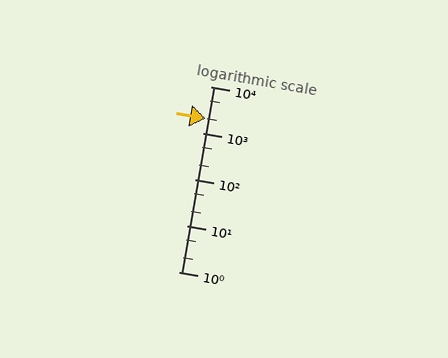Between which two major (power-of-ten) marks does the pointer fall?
The pointer is between 1000 and 10000.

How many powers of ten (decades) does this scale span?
The scale spans 4 decades, from 1 to 10000.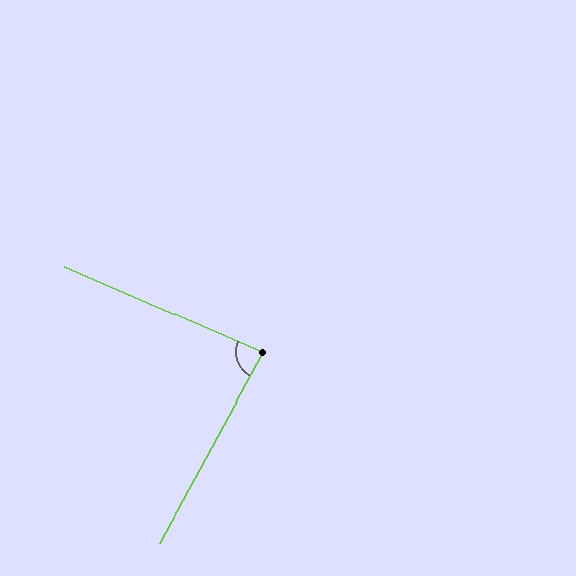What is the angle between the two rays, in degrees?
Approximately 85 degrees.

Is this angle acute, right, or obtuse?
It is acute.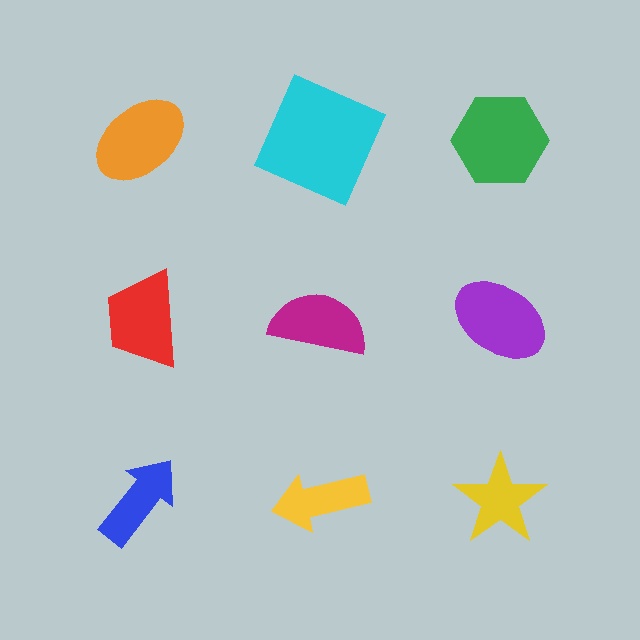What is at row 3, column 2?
A yellow arrow.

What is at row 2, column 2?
A magenta semicircle.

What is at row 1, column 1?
An orange ellipse.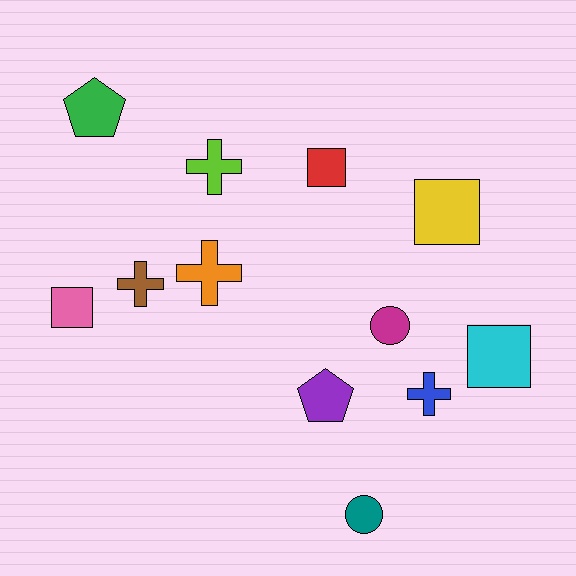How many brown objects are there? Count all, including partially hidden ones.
There is 1 brown object.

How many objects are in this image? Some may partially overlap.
There are 12 objects.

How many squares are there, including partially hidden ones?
There are 4 squares.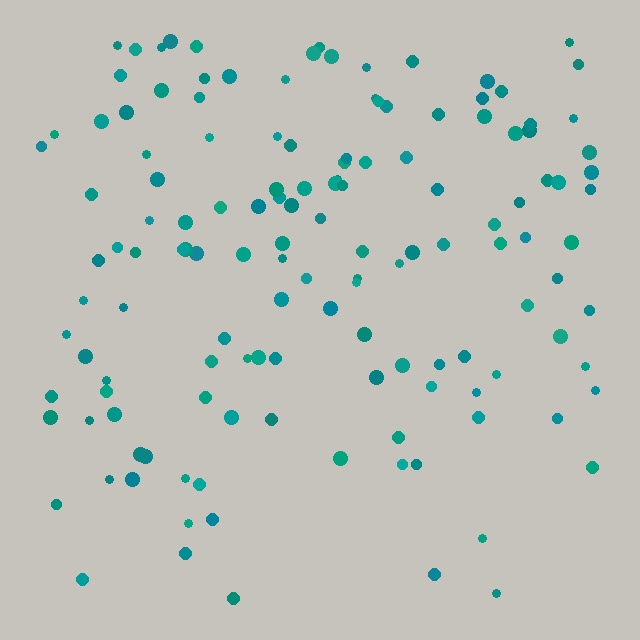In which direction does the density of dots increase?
From bottom to top, with the top side densest.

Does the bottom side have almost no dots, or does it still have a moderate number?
Still a moderate number, just noticeably fewer than the top.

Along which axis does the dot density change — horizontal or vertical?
Vertical.